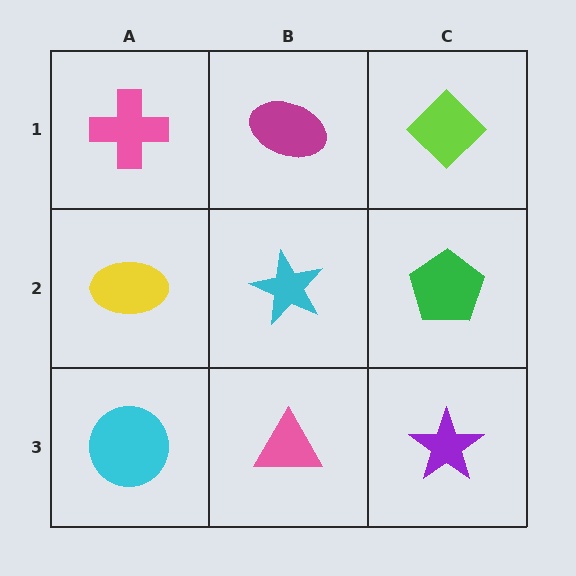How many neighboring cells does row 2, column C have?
3.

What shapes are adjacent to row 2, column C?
A lime diamond (row 1, column C), a purple star (row 3, column C), a cyan star (row 2, column B).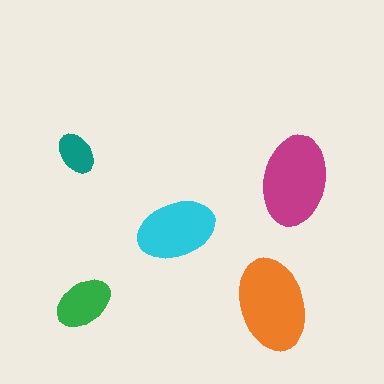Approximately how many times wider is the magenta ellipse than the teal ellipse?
About 2 times wider.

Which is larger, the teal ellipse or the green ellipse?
The green one.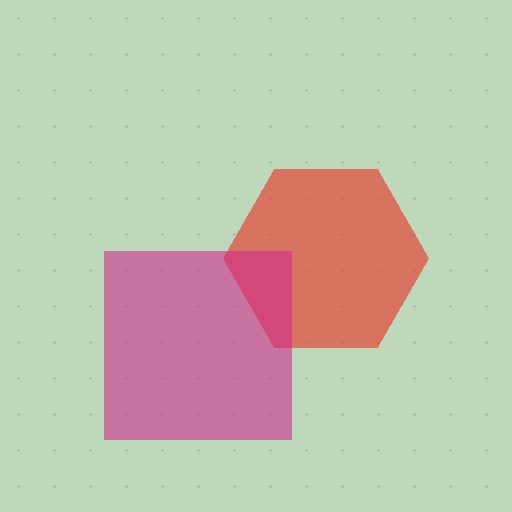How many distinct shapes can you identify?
There are 2 distinct shapes: a red hexagon, a magenta square.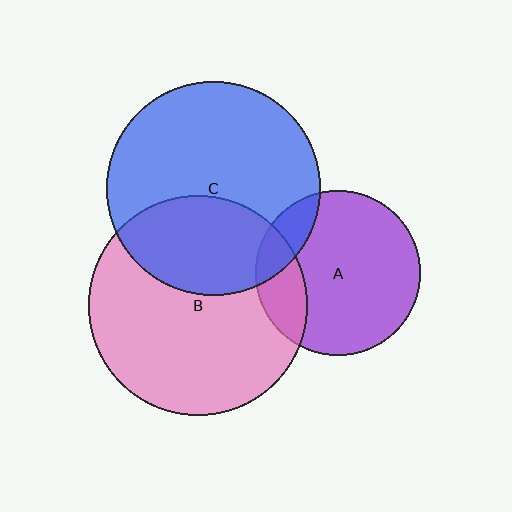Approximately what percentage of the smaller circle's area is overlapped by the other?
Approximately 15%.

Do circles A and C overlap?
Yes.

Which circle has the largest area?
Circle B (pink).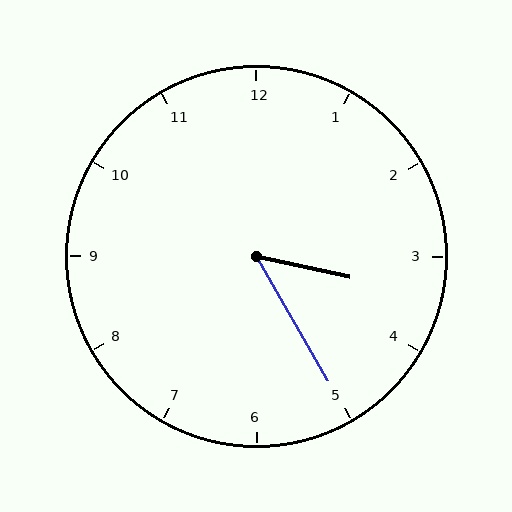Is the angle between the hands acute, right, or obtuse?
It is acute.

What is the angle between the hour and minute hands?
Approximately 48 degrees.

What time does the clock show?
3:25.